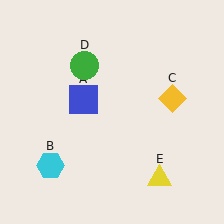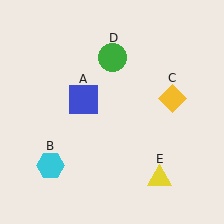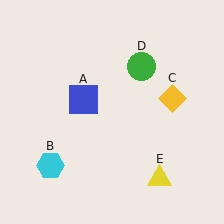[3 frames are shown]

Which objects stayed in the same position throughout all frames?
Blue square (object A) and cyan hexagon (object B) and yellow diamond (object C) and yellow triangle (object E) remained stationary.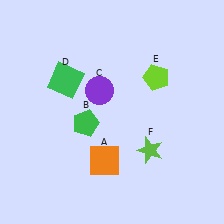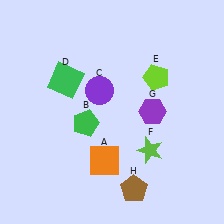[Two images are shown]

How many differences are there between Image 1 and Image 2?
There are 2 differences between the two images.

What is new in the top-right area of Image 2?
A purple hexagon (G) was added in the top-right area of Image 2.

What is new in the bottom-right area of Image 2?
A brown pentagon (H) was added in the bottom-right area of Image 2.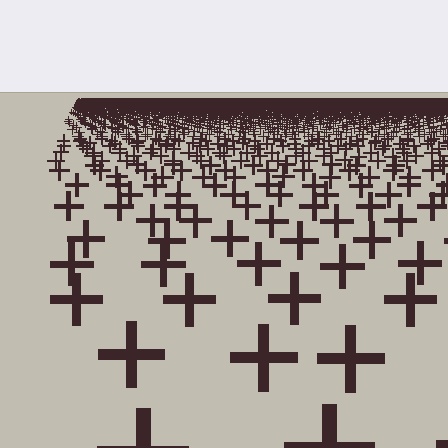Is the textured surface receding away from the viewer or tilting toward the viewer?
The surface is receding away from the viewer. Texture elements get smaller and denser toward the top.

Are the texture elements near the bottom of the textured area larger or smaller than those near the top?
Larger. Near the bottom, elements are closer to the viewer and appear at a bigger on-screen size.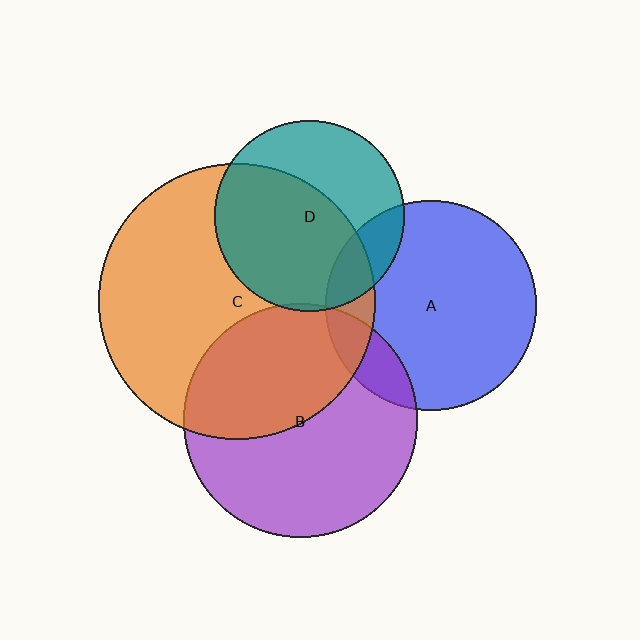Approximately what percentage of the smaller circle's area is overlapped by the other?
Approximately 15%.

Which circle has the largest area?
Circle C (orange).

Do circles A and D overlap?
Yes.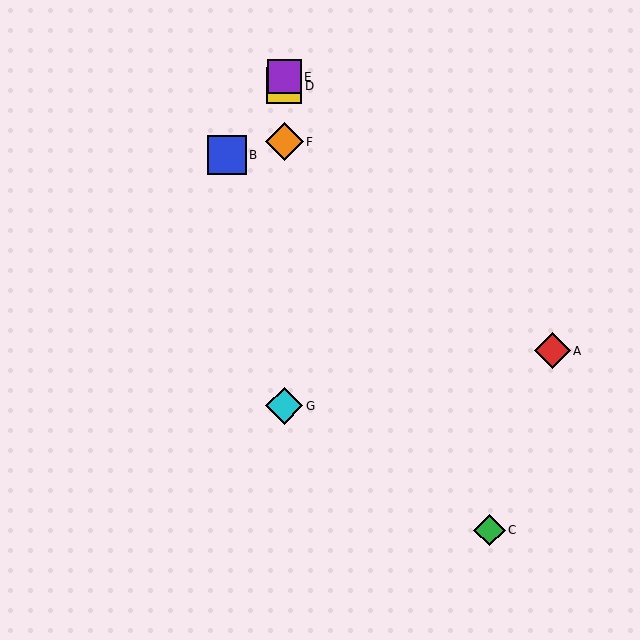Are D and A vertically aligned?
No, D is at x≈284 and A is at x≈552.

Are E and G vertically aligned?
Yes, both are at x≈284.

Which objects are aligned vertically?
Objects D, E, F, G are aligned vertically.